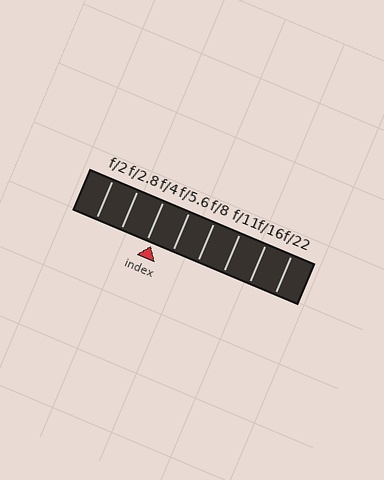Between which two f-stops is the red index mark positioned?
The index mark is between f/4 and f/5.6.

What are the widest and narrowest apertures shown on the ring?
The widest aperture shown is f/2 and the narrowest is f/22.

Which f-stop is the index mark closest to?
The index mark is closest to f/4.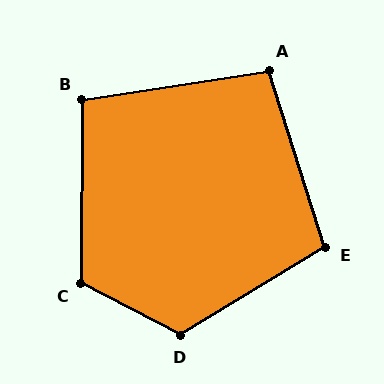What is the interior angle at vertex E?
Approximately 104 degrees (obtuse).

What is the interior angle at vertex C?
Approximately 117 degrees (obtuse).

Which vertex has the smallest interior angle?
A, at approximately 99 degrees.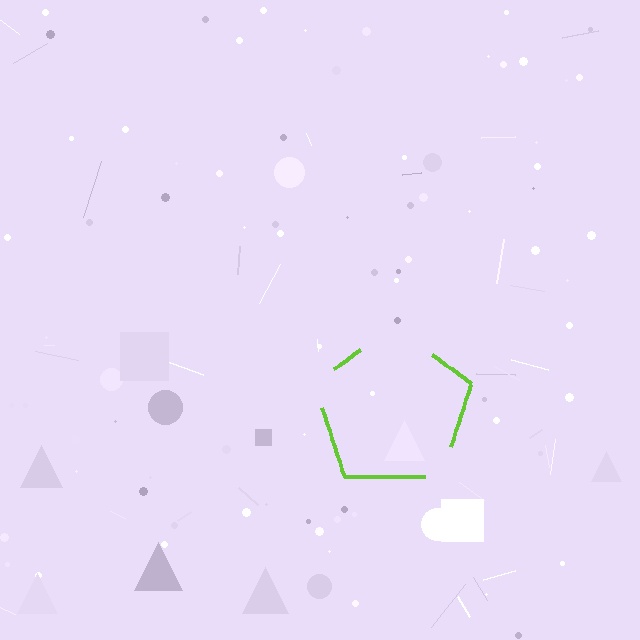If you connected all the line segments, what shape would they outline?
They would outline a pentagon.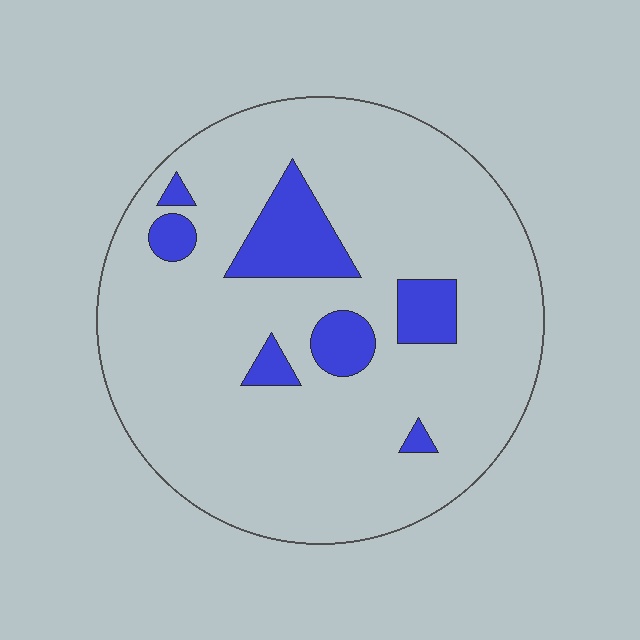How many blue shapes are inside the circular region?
7.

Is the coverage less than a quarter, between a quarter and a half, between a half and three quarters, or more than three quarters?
Less than a quarter.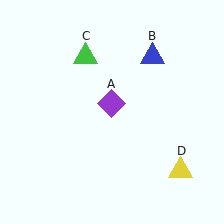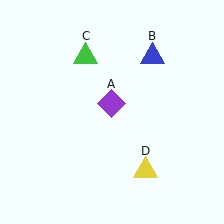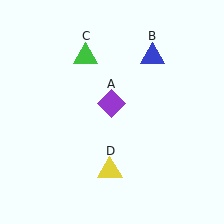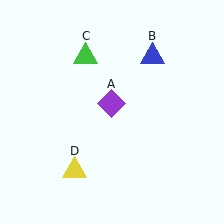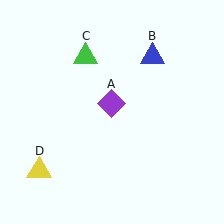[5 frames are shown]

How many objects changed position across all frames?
1 object changed position: yellow triangle (object D).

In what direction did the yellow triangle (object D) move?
The yellow triangle (object D) moved left.